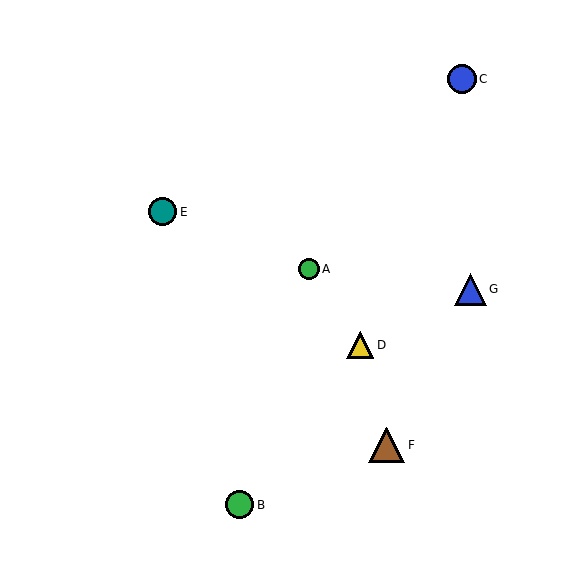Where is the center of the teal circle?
The center of the teal circle is at (163, 212).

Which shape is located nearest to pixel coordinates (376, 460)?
The brown triangle (labeled F) at (387, 445) is nearest to that location.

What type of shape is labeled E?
Shape E is a teal circle.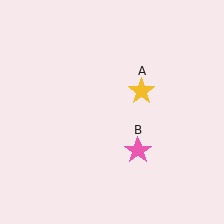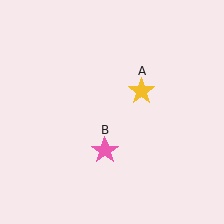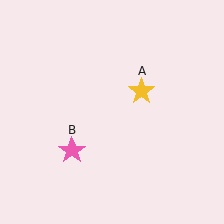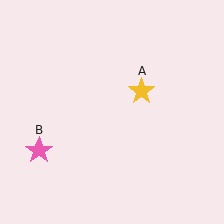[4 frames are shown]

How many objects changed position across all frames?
1 object changed position: pink star (object B).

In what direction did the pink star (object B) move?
The pink star (object B) moved left.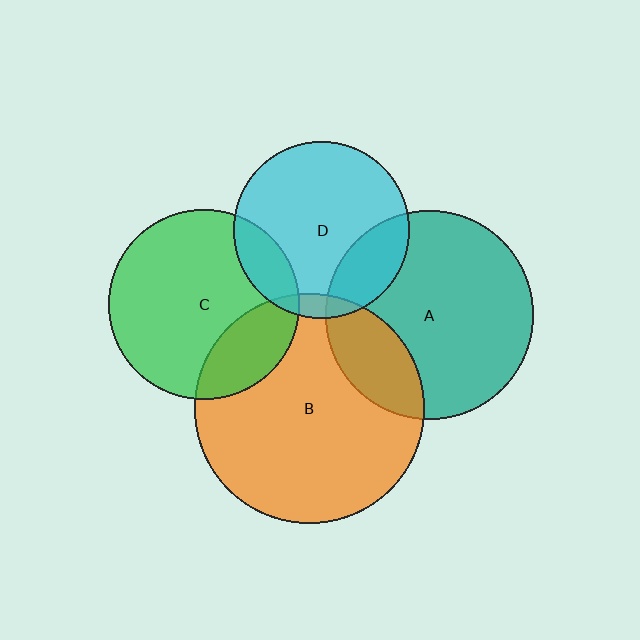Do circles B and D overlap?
Yes.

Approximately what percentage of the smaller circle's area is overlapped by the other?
Approximately 5%.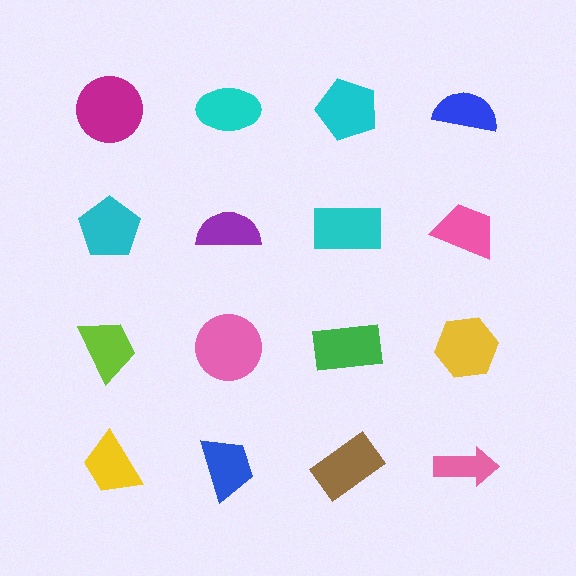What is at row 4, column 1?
A yellow trapezoid.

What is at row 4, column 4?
A pink arrow.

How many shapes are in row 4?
4 shapes.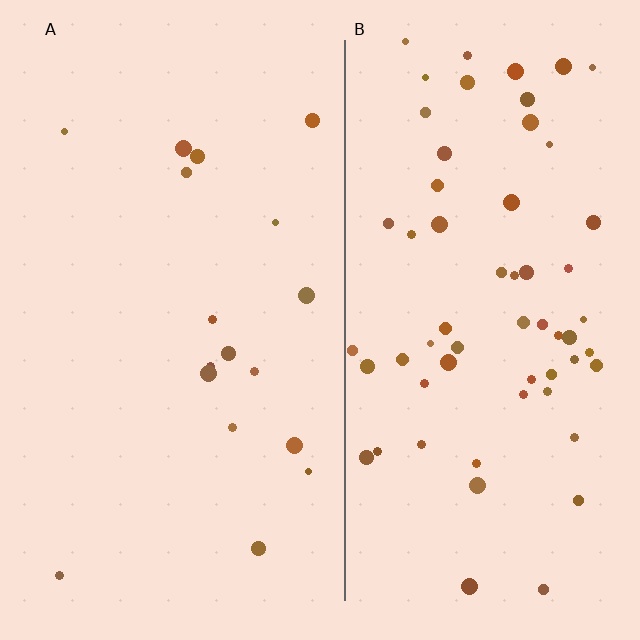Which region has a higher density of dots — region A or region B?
B (the right).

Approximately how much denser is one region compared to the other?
Approximately 3.6× — region B over region A.